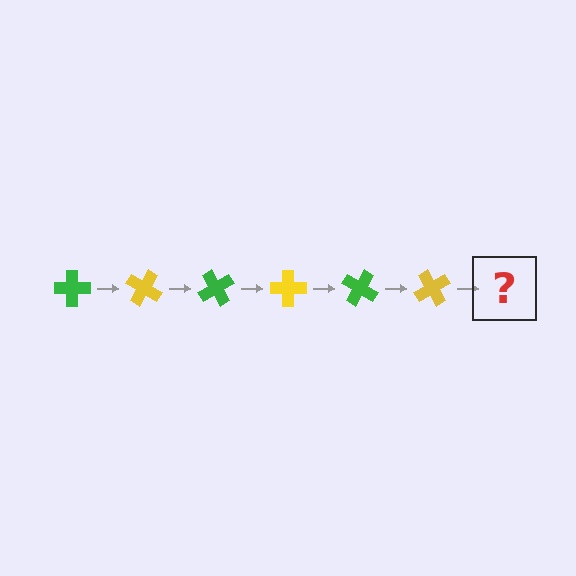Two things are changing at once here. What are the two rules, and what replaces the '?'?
The two rules are that it rotates 30 degrees each step and the color cycles through green and yellow. The '?' should be a green cross, rotated 180 degrees from the start.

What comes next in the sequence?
The next element should be a green cross, rotated 180 degrees from the start.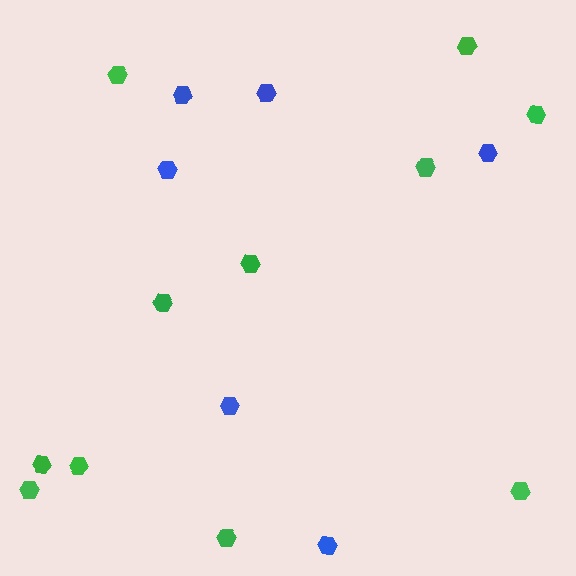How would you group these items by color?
There are 2 groups: one group of green hexagons (11) and one group of blue hexagons (6).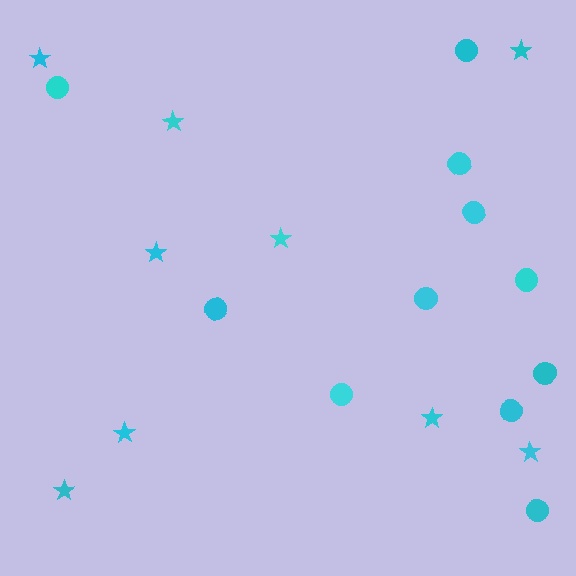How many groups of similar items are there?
There are 2 groups: one group of stars (9) and one group of circles (11).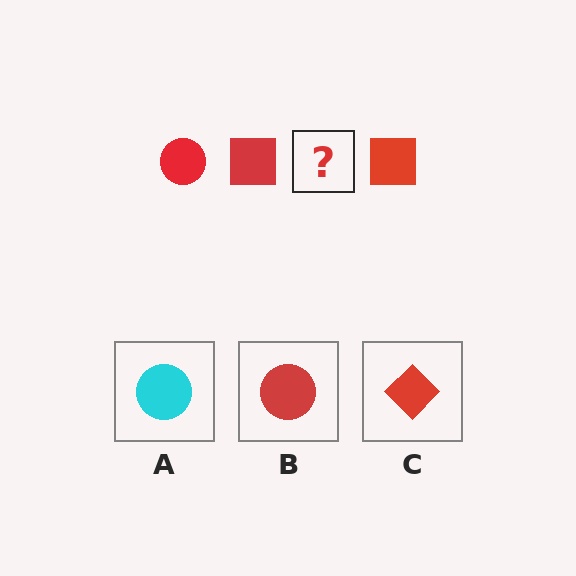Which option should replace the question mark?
Option B.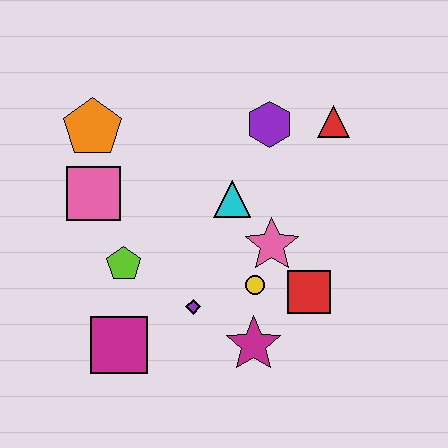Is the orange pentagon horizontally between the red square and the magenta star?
No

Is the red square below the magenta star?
No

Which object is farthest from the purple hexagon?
The magenta square is farthest from the purple hexagon.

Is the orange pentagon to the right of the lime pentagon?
No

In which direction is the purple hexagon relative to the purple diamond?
The purple hexagon is above the purple diamond.